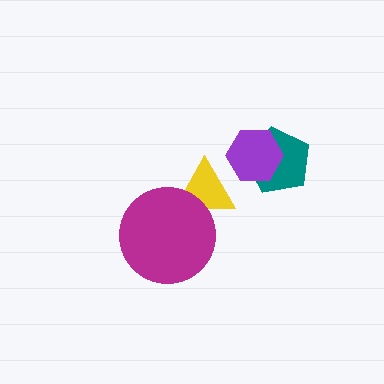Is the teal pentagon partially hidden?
Yes, it is partially covered by another shape.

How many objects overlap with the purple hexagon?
1 object overlaps with the purple hexagon.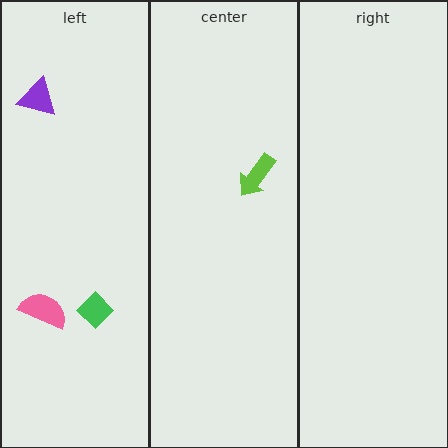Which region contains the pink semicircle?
The left region.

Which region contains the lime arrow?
The center region.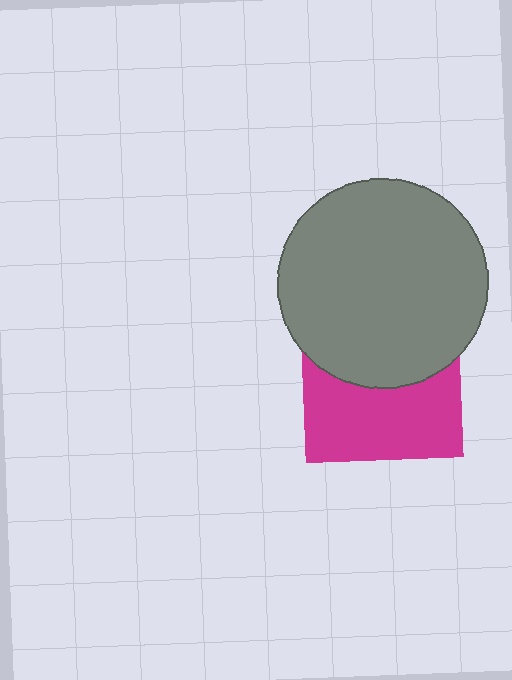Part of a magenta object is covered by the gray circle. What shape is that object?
It is a square.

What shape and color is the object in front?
The object in front is a gray circle.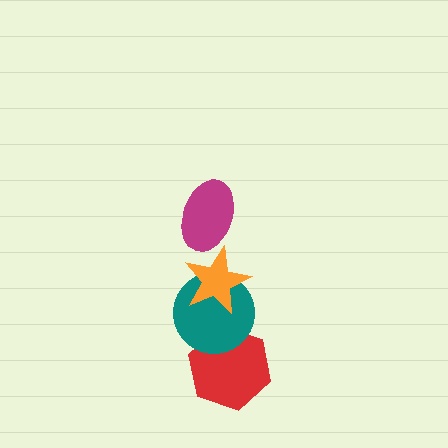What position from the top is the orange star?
The orange star is 2nd from the top.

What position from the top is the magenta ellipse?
The magenta ellipse is 1st from the top.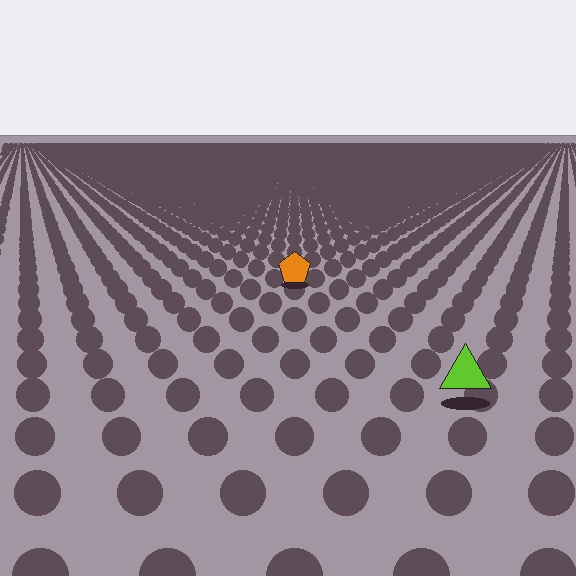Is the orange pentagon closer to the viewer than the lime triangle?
No. The lime triangle is closer — you can tell from the texture gradient: the ground texture is coarser near it.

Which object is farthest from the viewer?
The orange pentagon is farthest from the viewer. It appears smaller and the ground texture around it is denser.